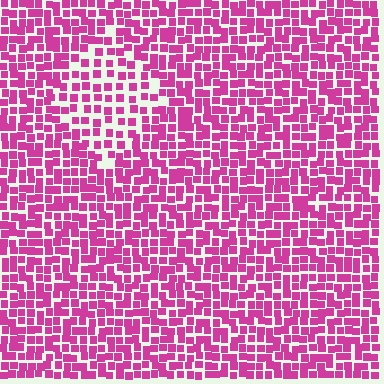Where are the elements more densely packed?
The elements are more densely packed outside the diamond boundary.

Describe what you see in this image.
The image contains small magenta elements arranged at two different densities. A diamond-shaped region is visible where the elements are less densely packed than the surrounding area.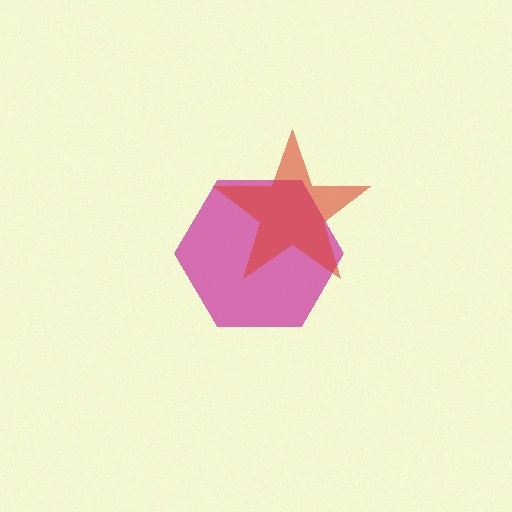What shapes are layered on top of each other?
The layered shapes are: a magenta hexagon, a red star.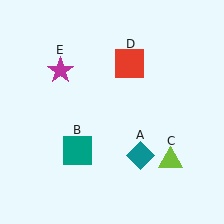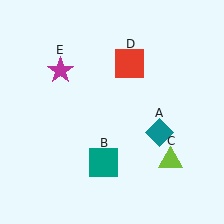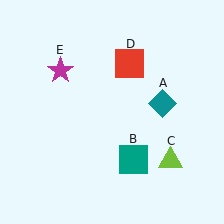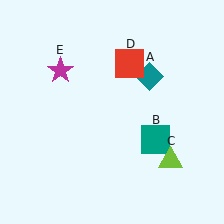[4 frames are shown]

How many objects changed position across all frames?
2 objects changed position: teal diamond (object A), teal square (object B).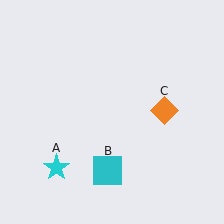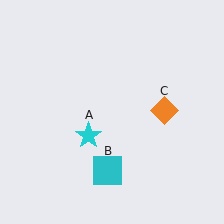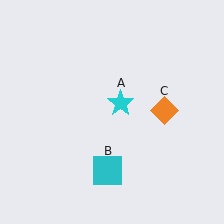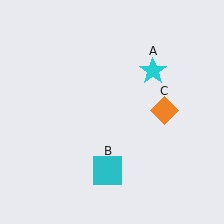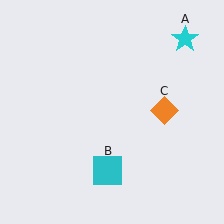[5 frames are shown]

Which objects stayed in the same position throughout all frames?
Cyan square (object B) and orange diamond (object C) remained stationary.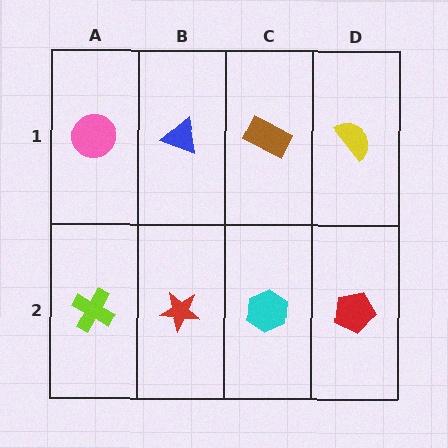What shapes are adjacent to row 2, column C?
A brown rectangle (row 1, column C), a red star (row 2, column B), a red pentagon (row 2, column D).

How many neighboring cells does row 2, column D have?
2.